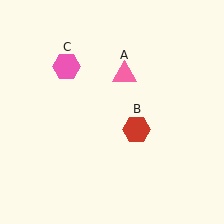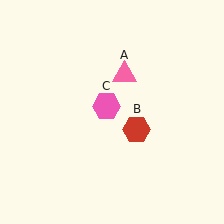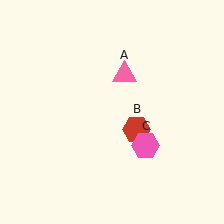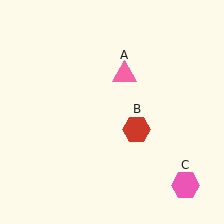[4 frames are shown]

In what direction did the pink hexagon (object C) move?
The pink hexagon (object C) moved down and to the right.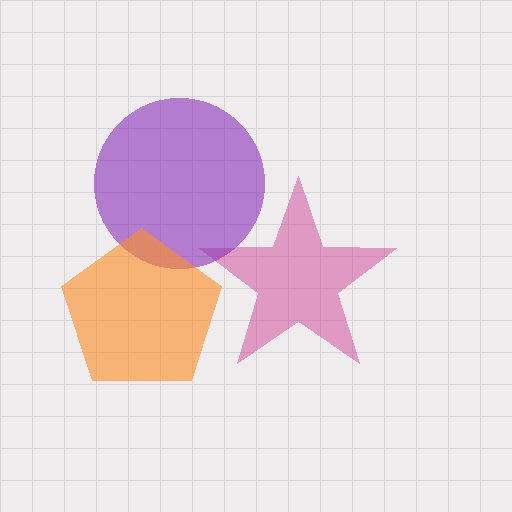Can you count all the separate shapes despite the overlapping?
Yes, there are 3 separate shapes.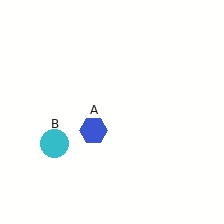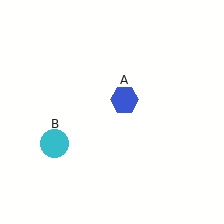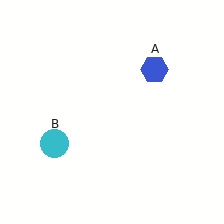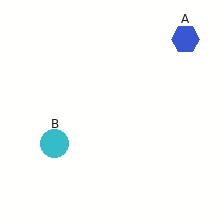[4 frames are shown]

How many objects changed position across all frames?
1 object changed position: blue hexagon (object A).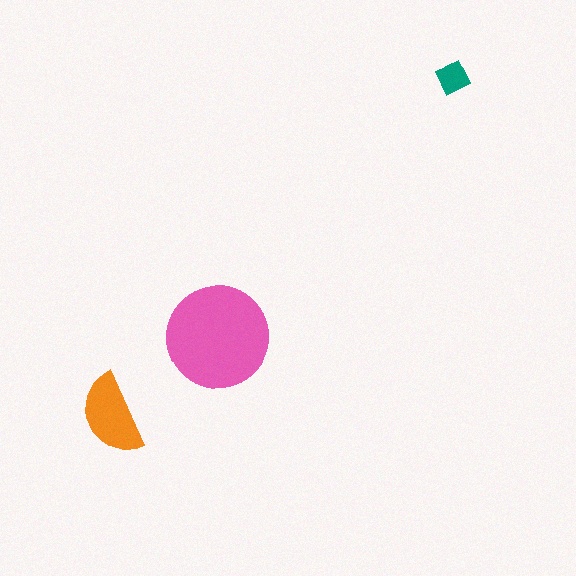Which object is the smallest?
The teal diamond.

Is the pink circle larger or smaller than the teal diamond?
Larger.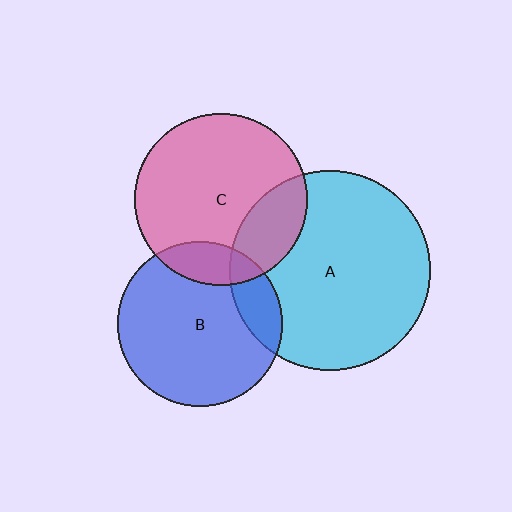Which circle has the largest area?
Circle A (cyan).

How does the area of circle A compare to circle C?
Approximately 1.3 times.